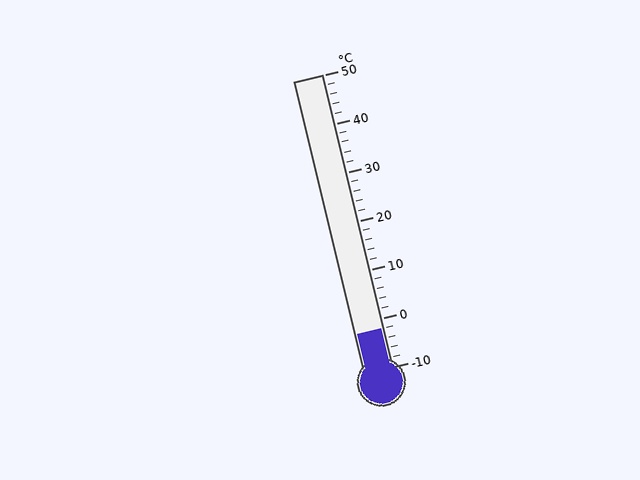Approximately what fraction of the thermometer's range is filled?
The thermometer is filled to approximately 15% of its range.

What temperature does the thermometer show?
The thermometer shows approximately -2°C.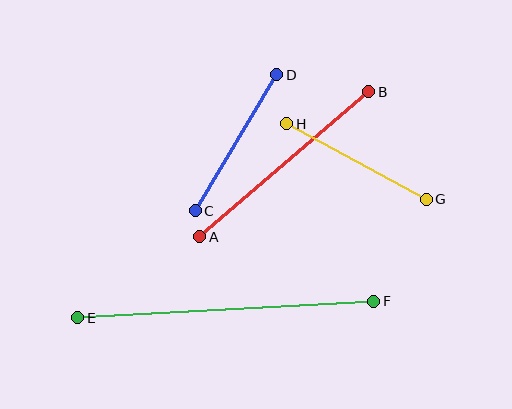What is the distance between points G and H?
The distance is approximately 159 pixels.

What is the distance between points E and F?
The distance is approximately 296 pixels.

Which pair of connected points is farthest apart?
Points E and F are farthest apart.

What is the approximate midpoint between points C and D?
The midpoint is at approximately (236, 143) pixels.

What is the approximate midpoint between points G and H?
The midpoint is at approximately (357, 162) pixels.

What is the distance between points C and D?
The distance is approximately 159 pixels.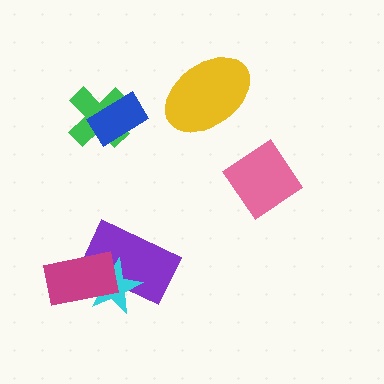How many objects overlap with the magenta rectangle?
2 objects overlap with the magenta rectangle.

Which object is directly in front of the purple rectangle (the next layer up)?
The cyan star is directly in front of the purple rectangle.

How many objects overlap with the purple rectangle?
2 objects overlap with the purple rectangle.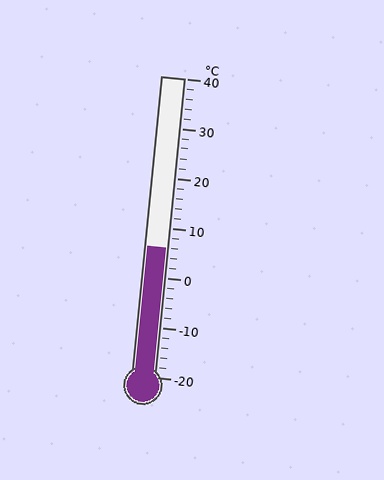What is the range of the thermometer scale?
The thermometer scale ranges from -20°C to 40°C.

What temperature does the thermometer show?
The thermometer shows approximately 6°C.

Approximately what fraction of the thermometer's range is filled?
The thermometer is filled to approximately 45% of its range.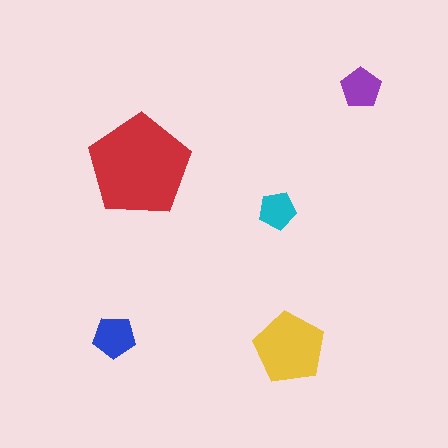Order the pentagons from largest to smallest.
the red one, the yellow one, the blue one, the purple one, the cyan one.